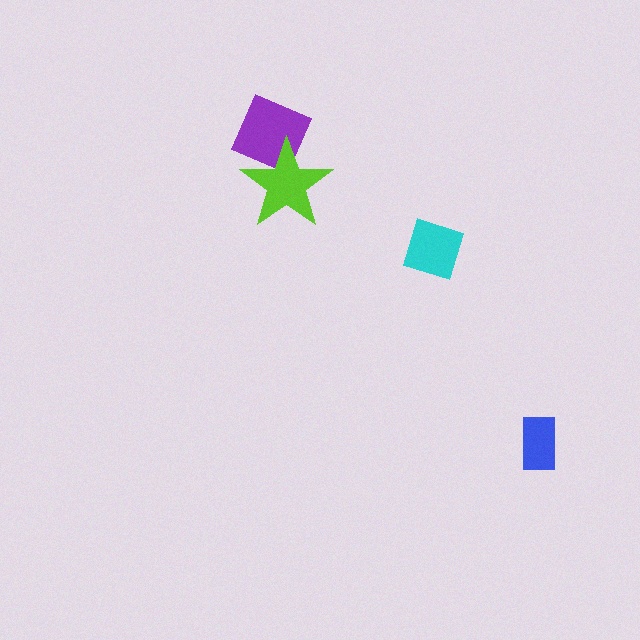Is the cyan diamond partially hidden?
No, no other shape covers it.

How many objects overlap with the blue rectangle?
0 objects overlap with the blue rectangle.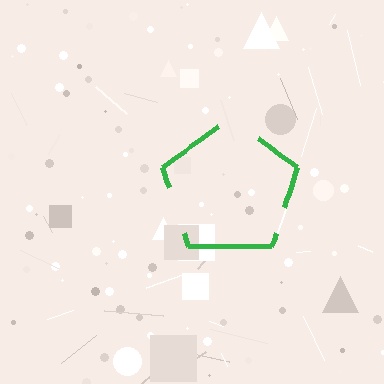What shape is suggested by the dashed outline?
The dashed outline suggests a pentagon.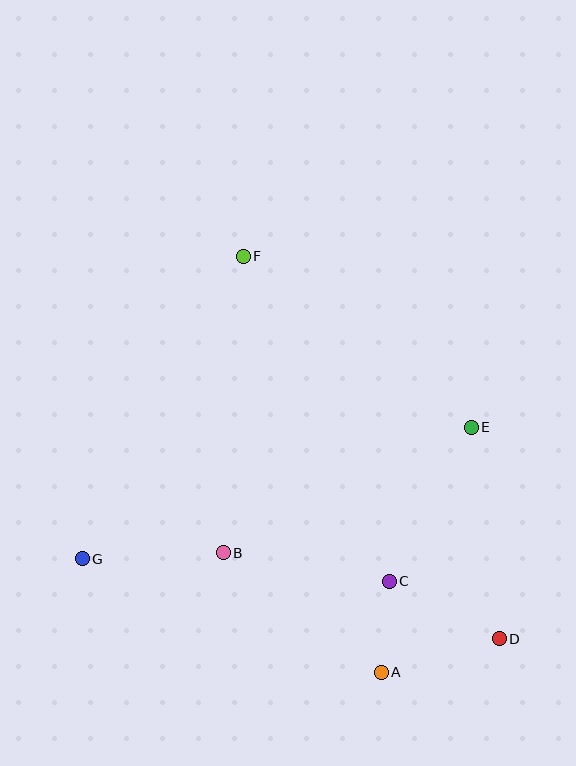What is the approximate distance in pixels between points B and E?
The distance between B and E is approximately 278 pixels.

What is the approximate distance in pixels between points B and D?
The distance between B and D is approximately 289 pixels.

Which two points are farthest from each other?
Points D and F are farthest from each other.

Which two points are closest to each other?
Points A and C are closest to each other.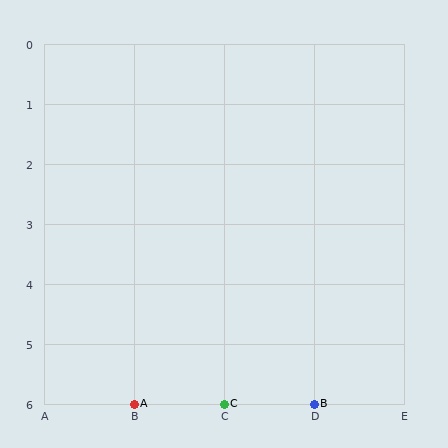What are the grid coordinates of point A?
Point A is at grid coordinates (B, 6).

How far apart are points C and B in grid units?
Points C and B are 1 column apart.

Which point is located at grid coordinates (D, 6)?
Point B is at (D, 6).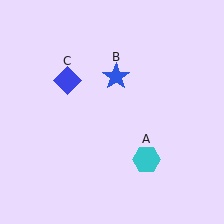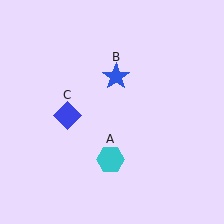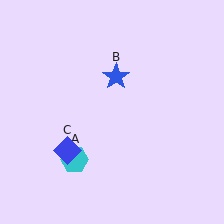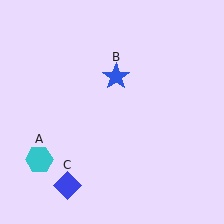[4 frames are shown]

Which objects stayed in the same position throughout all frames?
Blue star (object B) remained stationary.